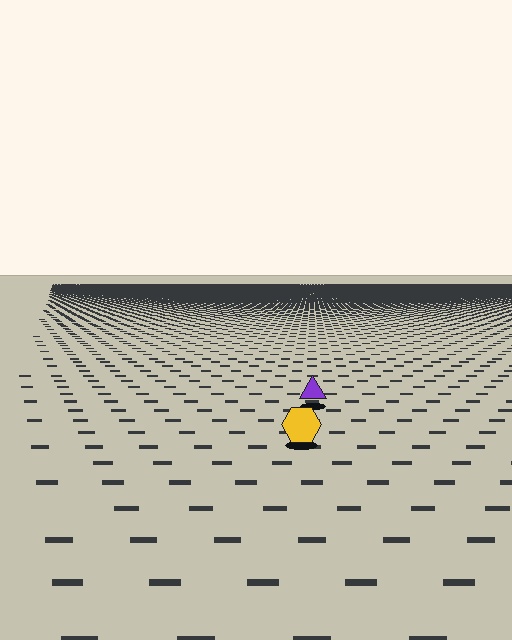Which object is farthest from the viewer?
The purple triangle is farthest from the viewer. It appears smaller and the ground texture around it is denser.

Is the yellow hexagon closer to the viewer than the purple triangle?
Yes. The yellow hexagon is closer — you can tell from the texture gradient: the ground texture is coarser near it.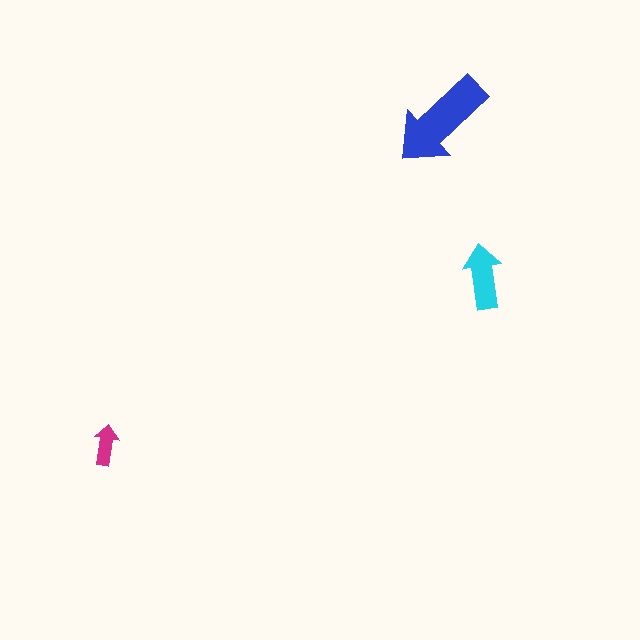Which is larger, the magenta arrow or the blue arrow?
The blue one.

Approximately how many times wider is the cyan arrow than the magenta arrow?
About 1.5 times wider.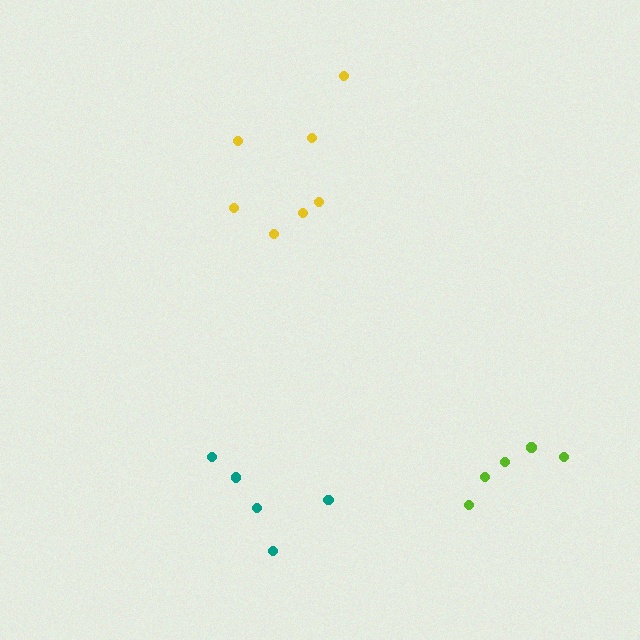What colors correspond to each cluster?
The clusters are colored: teal, lime, yellow.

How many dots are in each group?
Group 1: 5 dots, Group 2: 5 dots, Group 3: 7 dots (17 total).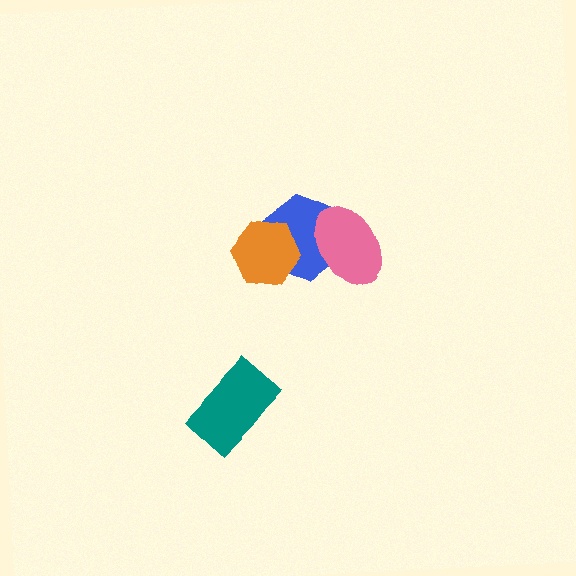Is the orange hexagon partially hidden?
No, no other shape covers it.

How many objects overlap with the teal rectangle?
0 objects overlap with the teal rectangle.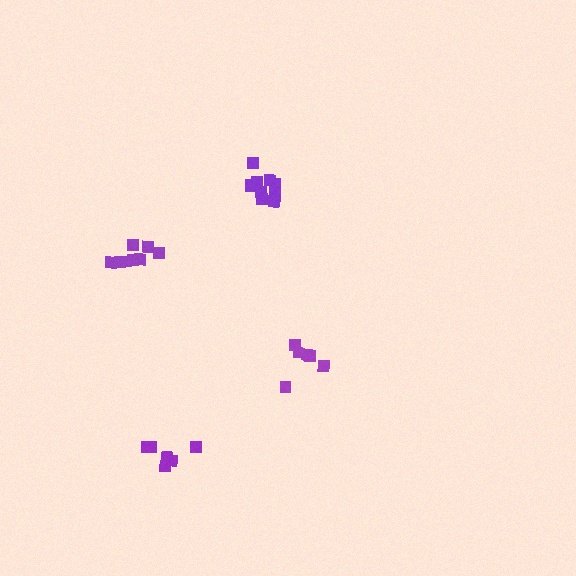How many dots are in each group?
Group 1: 10 dots, Group 2: 7 dots, Group 3: 8 dots, Group 4: 6 dots (31 total).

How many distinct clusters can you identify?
There are 4 distinct clusters.